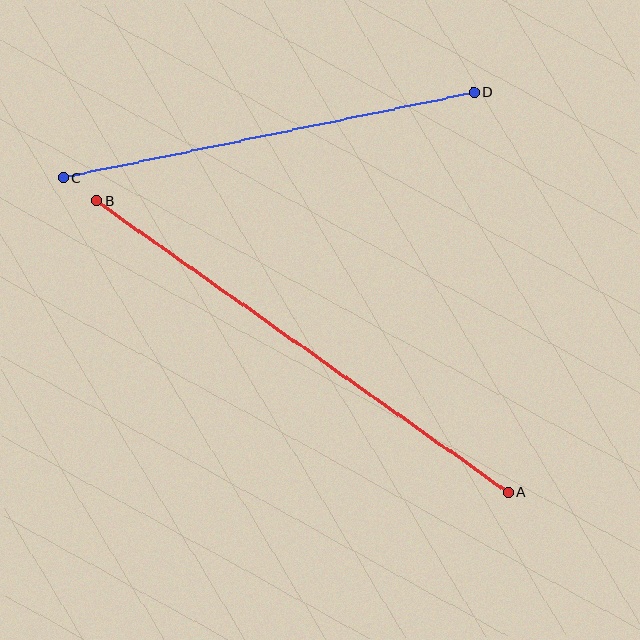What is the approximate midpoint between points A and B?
The midpoint is at approximately (302, 347) pixels.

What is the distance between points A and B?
The distance is approximately 505 pixels.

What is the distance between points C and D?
The distance is approximately 419 pixels.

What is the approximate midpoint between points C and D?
The midpoint is at approximately (269, 135) pixels.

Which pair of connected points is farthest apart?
Points A and B are farthest apart.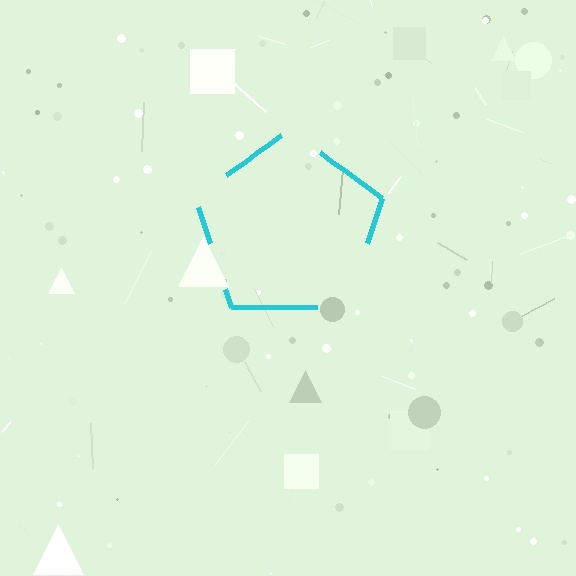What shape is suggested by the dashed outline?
The dashed outline suggests a pentagon.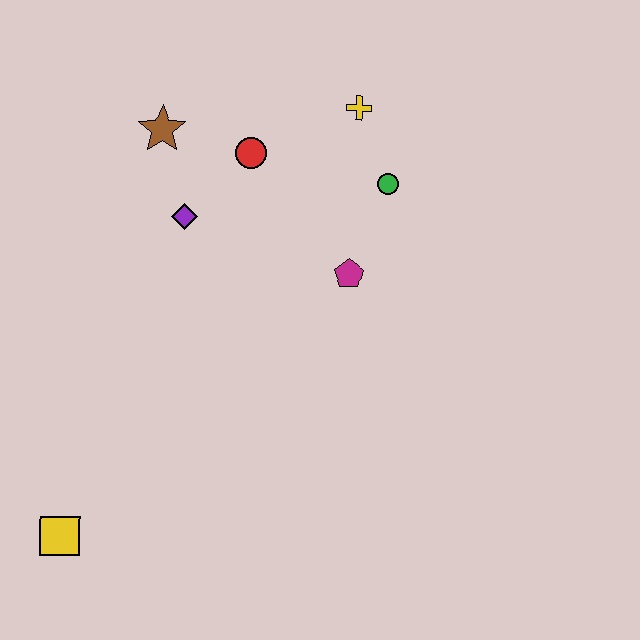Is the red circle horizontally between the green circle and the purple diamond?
Yes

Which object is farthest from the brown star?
The yellow square is farthest from the brown star.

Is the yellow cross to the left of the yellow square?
No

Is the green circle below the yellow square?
No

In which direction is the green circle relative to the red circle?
The green circle is to the right of the red circle.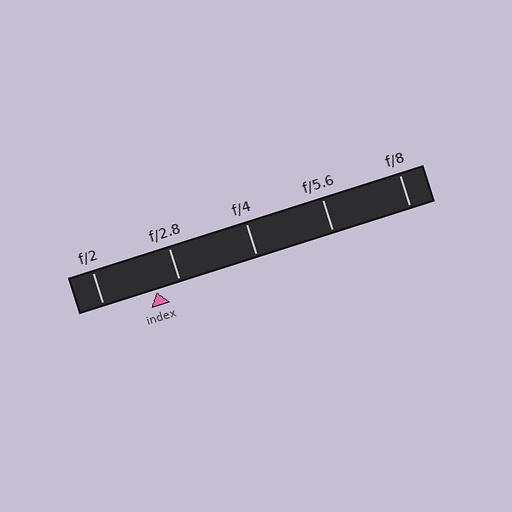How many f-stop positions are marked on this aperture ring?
There are 5 f-stop positions marked.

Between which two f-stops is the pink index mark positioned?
The index mark is between f/2 and f/2.8.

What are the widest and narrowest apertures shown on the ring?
The widest aperture shown is f/2 and the narrowest is f/8.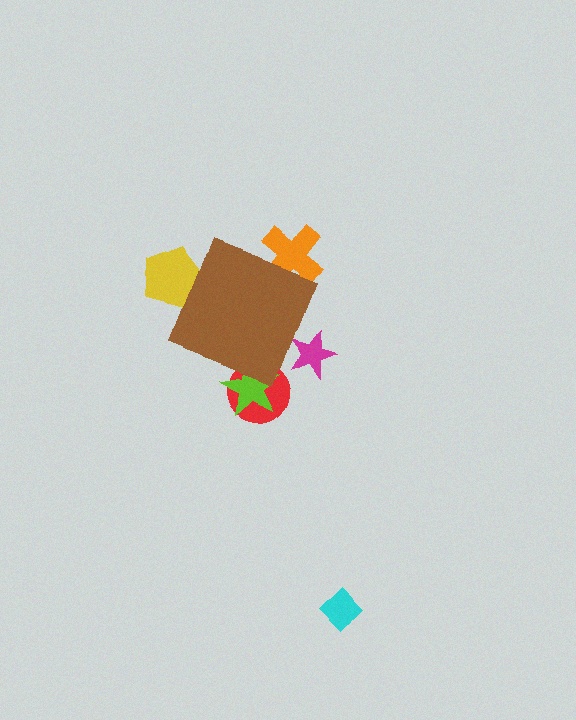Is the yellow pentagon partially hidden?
Yes, the yellow pentagon is partially hidden behind the brown diamond.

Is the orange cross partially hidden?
Yes, the orange cross is partially hidden behind the brown diamond.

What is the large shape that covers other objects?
A brown diamond.